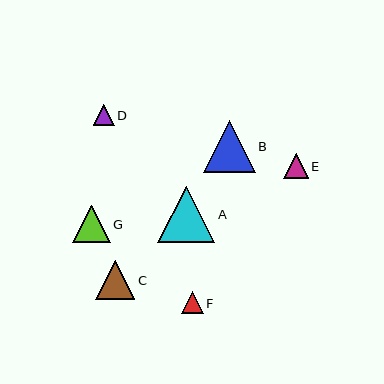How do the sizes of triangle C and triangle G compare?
Triangle C and triangle G are approximately the same size.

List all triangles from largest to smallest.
From largest to smallest: A, B, C, G, E, F, D.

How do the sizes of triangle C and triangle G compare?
Triangle C and triangle G are approximately the same size.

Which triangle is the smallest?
Triangle D is the smallest with a size of approximately 21 pixels.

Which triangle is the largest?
Triangle A is the largest with a size of approximately 57 pixels.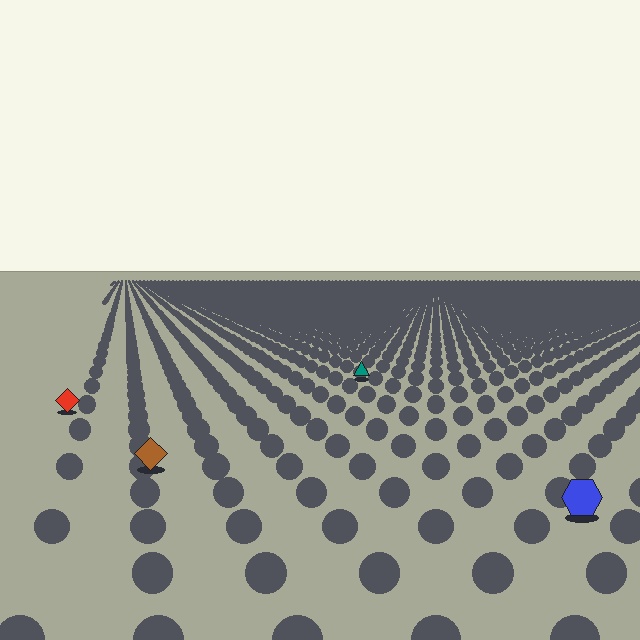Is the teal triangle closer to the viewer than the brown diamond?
No. The brown diamond is closer — you can tell from the texture gradient: the ground texture is coarser near it.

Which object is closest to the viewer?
The blue hexagon is closest. The texture marks near it are larger and more spread out.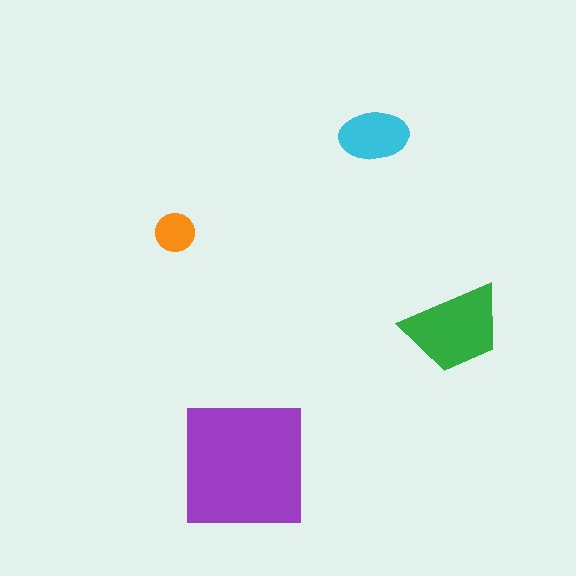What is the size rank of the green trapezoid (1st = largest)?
2nd.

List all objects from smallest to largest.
The orange circle, the cyan ellipse, the green trapezoid, the purple square.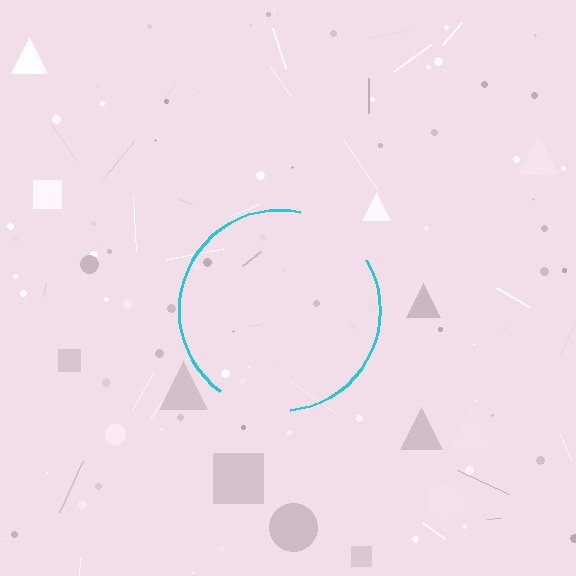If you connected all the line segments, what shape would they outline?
They would outline a circle.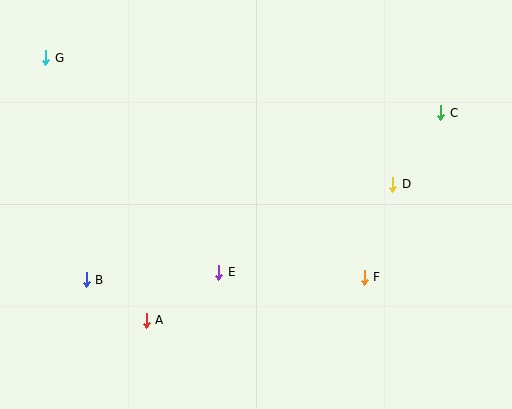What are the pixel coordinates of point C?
Point C is at (441, 113).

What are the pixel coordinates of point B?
Point B is at (86, 280).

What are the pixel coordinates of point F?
Point F is at (364, 277).